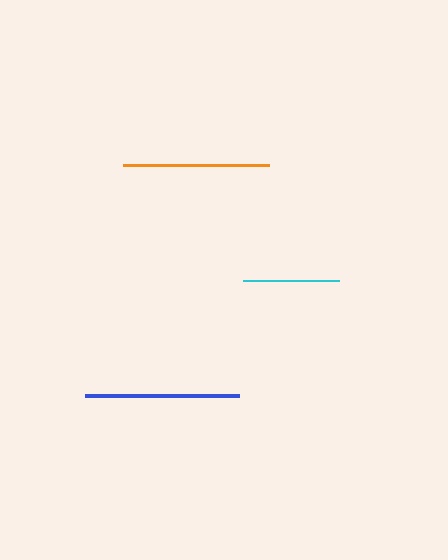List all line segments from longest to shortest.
From longest to shortest: blue, orange, cyan.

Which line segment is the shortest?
The cyan line is the shortest at approximately 96 pixels.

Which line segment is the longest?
The blue line is the longest at approximately 154 pixels.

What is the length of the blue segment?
The blue segment is approximately 154 pixels long.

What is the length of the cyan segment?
The cyan segment is approximately 96 pixels long.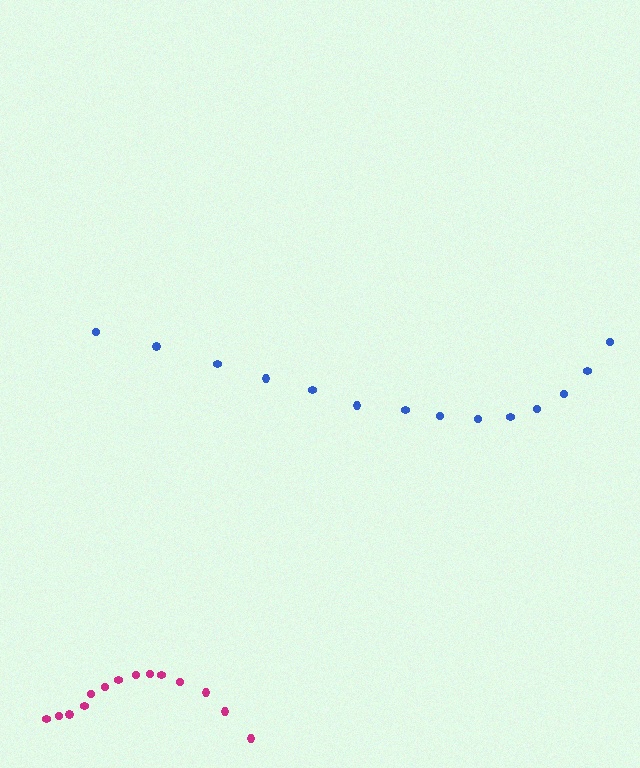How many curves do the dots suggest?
There are 2 distinct paths.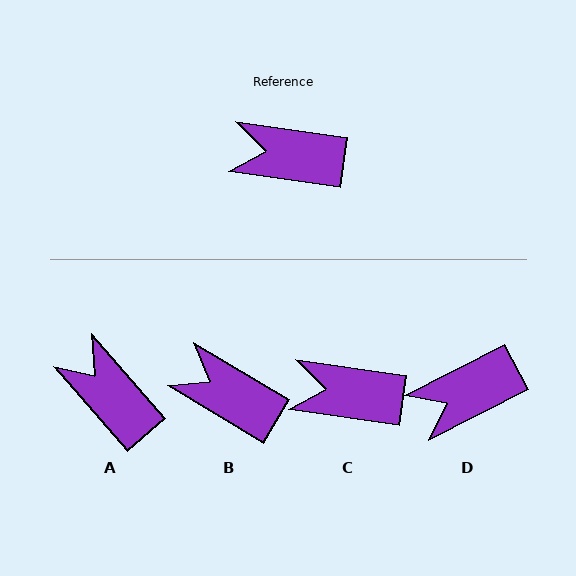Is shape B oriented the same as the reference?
No, it is off by about 23 degrees.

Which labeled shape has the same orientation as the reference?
C.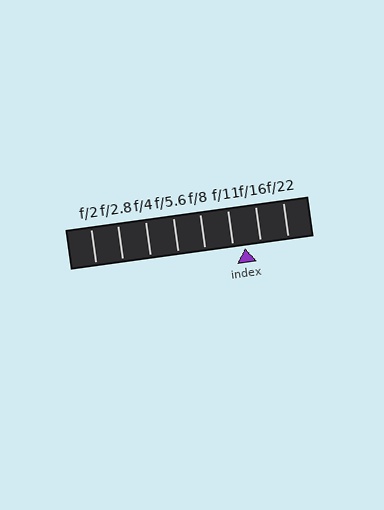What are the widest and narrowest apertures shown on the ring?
The widest aperture shown is f/2 and the narrowest is f/22.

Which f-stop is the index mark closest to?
The index mark is closest to f/11.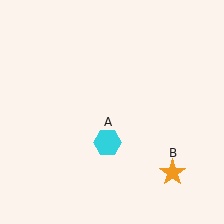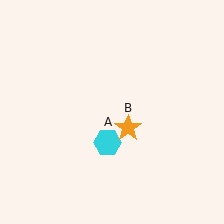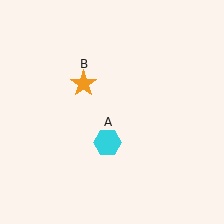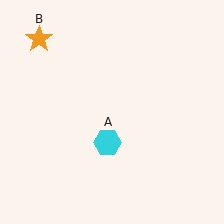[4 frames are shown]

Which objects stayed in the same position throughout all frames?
Cyan hexagon (object A) remained stationary.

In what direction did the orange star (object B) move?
The orange star (object B) moved up and to the left.